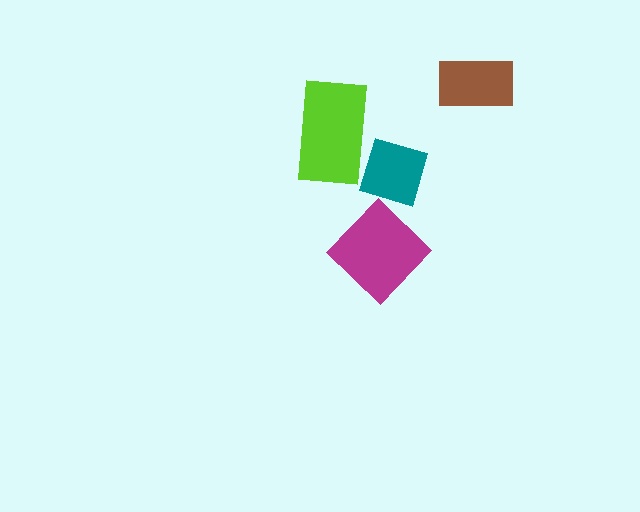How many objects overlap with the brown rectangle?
0 objects overlap with the brown rectangle.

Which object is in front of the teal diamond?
The lime rectangle is in front of the teal diamond.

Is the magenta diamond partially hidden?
No, no other shape covers it.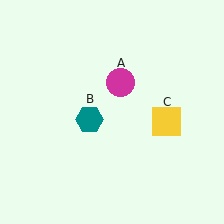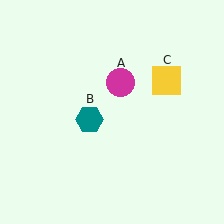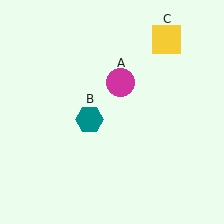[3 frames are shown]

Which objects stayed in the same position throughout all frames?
Magenta circle (object A) and teal hexagon (object B) remained stationary.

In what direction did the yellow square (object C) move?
The yellow square (object C) moved up.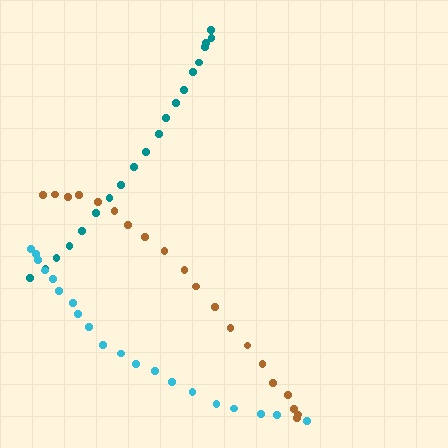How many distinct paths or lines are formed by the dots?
There are 3 distinct paths.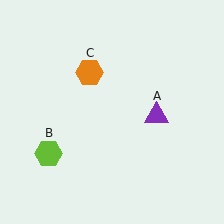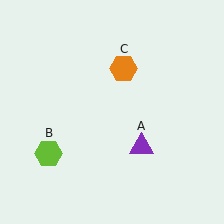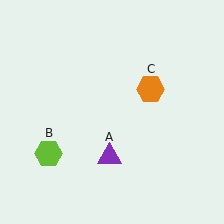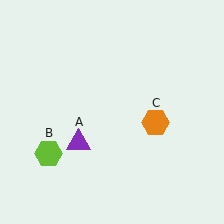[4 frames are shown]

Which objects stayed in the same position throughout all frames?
Lime hexagon (object B) remained stationary.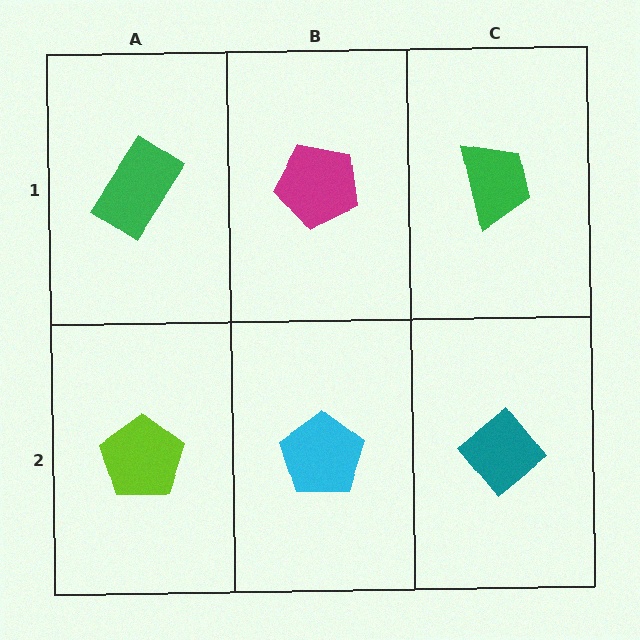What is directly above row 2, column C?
A green trapezoid.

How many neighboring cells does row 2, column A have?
2.